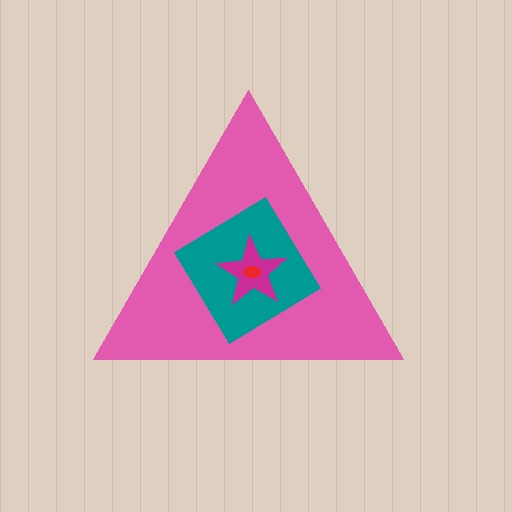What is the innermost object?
The red ellipse.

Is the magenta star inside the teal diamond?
Yes.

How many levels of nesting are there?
4.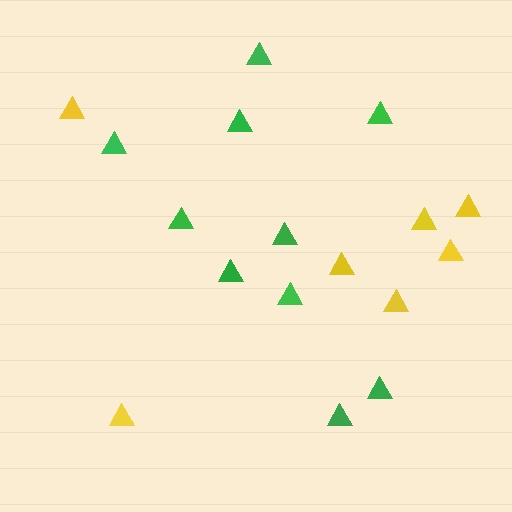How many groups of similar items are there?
There are 2 groups: one group of green triangles (10) and one group of yellow triangles (7).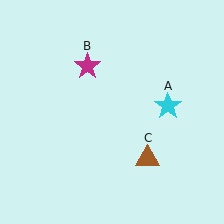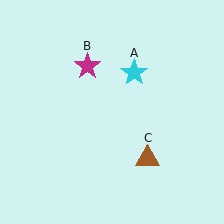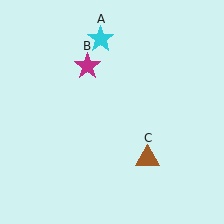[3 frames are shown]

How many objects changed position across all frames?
1 object changed position: cyan star (object A).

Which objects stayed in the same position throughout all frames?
Magenta star (object B) and brown triangle (object C) remained stationary.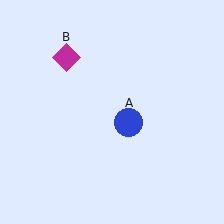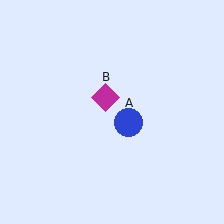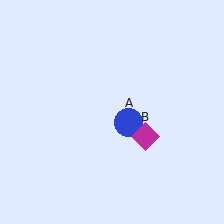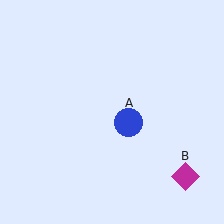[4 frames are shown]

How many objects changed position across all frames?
1 object changed position: magenta diamond (object B).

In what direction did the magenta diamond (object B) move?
The magenta diamond (object B) moved down and to the right.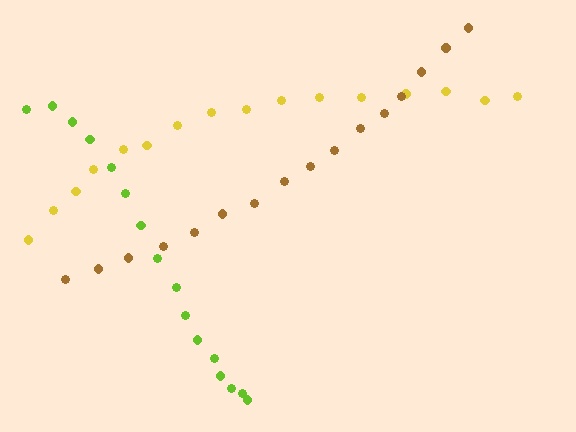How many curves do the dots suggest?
There are 3 distinct paths.